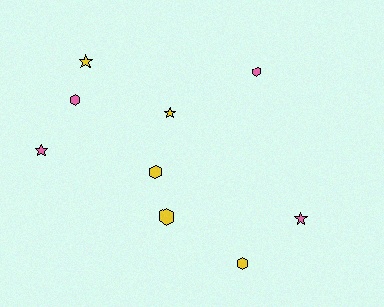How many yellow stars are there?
There are 2 yellow stars.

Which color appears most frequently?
Yellow, with 5 objects.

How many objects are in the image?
There are 9 objects.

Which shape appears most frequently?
Hexagon, with 5 objects.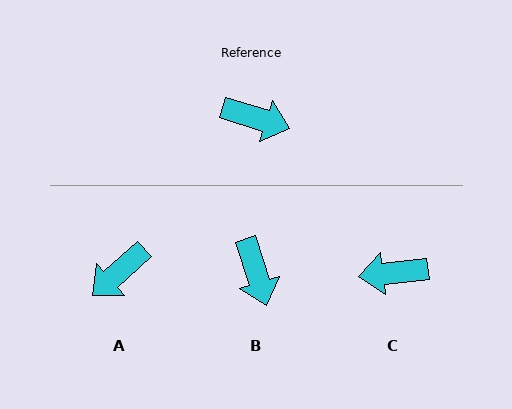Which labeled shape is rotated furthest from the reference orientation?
C, about 157 degrees away.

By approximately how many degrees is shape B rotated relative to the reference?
Approximately 55 degrees clockwise.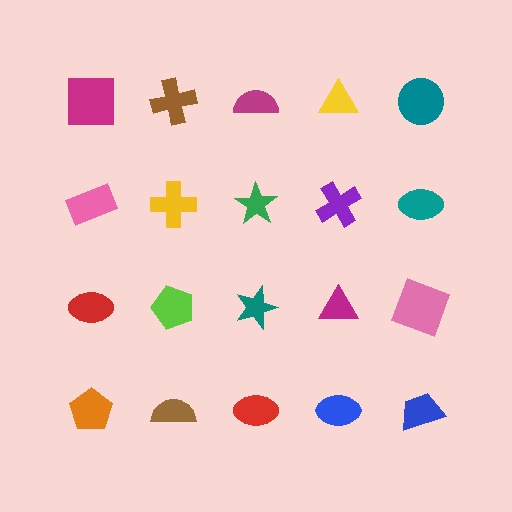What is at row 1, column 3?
A magenta semicircle.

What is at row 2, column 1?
A pink rectangle.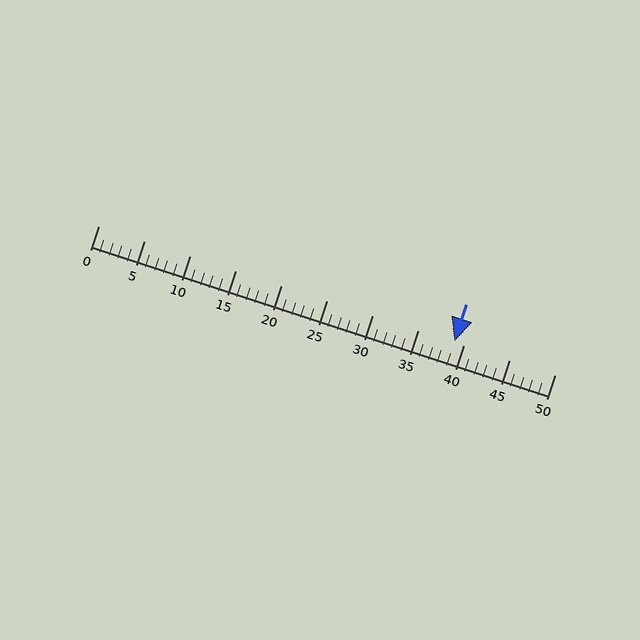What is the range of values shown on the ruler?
The ruler shows values from 0 to 50.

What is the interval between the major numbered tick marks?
The major tick marks are spaced 5 units apart.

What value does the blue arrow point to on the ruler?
The blue arrow points to approximately 39.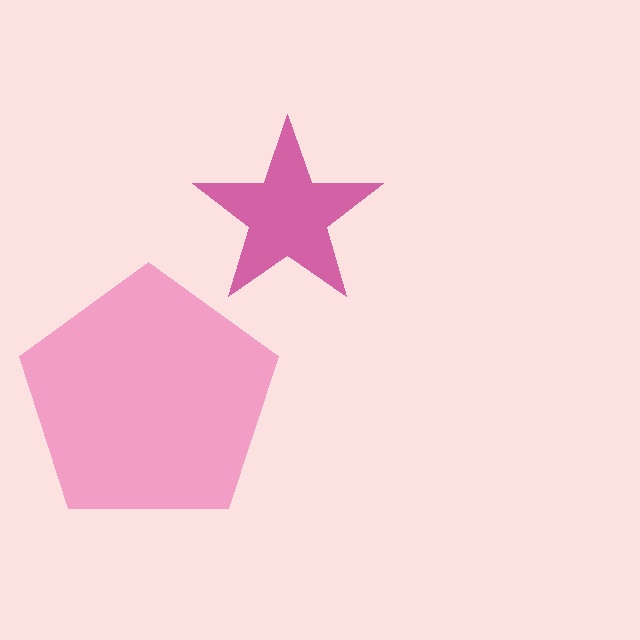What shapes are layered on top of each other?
The layered shapes are: a pink pentagon, a magenta star.